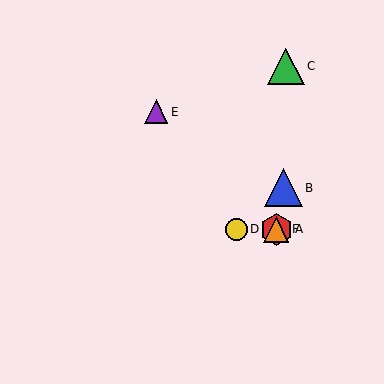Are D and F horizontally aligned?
Yes, both are at y≈229.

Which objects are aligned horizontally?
Objects A, D, F are aligned horizontally.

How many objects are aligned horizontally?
3 objects (A, D, F) are aligned horizontally.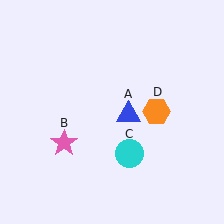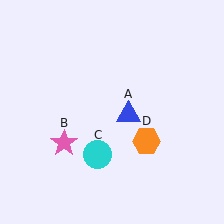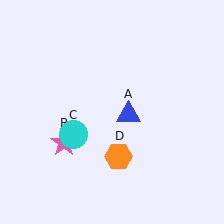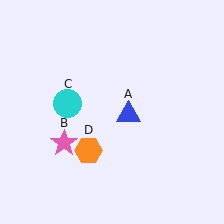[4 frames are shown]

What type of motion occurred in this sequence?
The cyan circle (object C), orange hexagon (object D) rotated clockwise around the center of the scene.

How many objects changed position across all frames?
2 objects changed position: cyan circle (object C), orange hexagon (object D).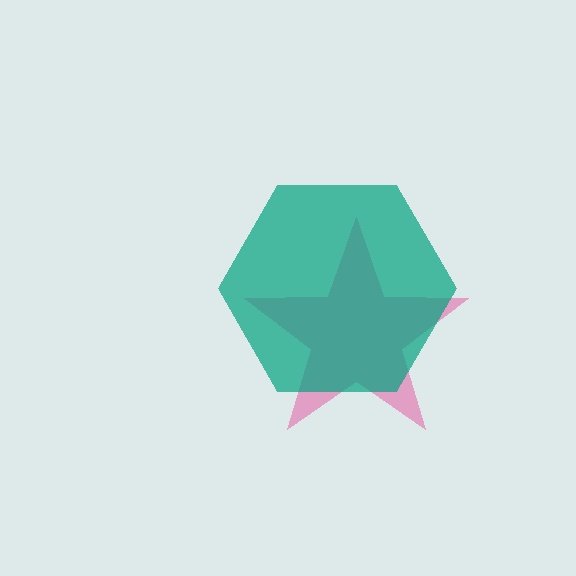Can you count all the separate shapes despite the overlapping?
Yes, there are 2 separate shapes.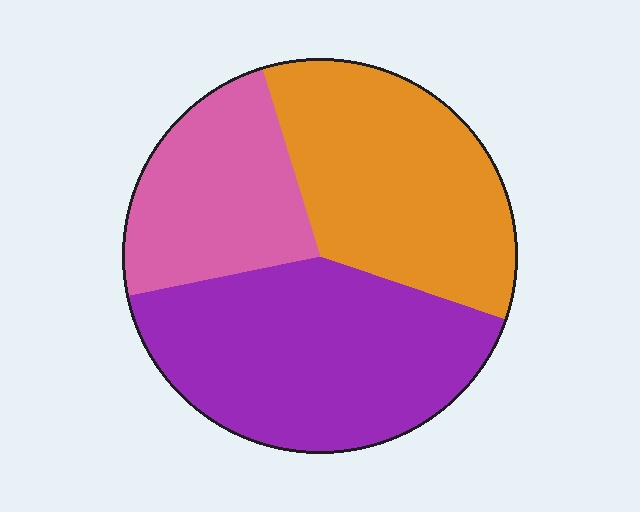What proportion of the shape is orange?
Orange takes up about one third (1/3) of the shape.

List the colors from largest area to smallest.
From largest to smallest: purple, orange, pink.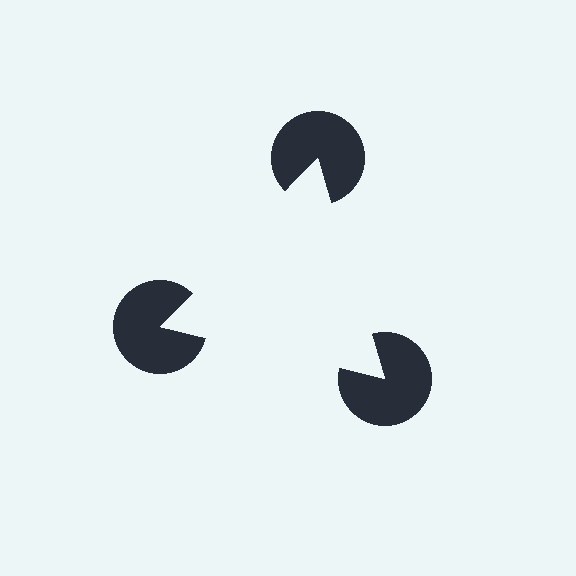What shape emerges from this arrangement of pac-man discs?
An illusory triangle — its edges are inferred from the aligned wedge cuts in the pac-man discs, not physically drawn.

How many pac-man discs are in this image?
There are 3 — one at each vertex of the illusory triangle.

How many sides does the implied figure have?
3 sides.